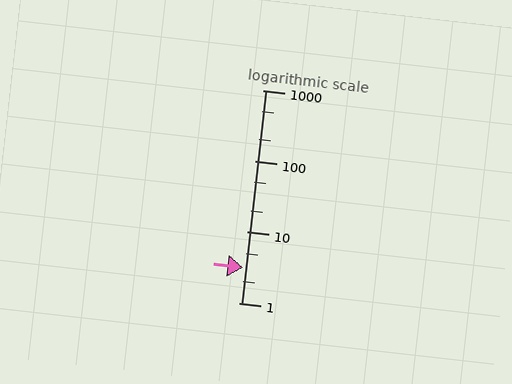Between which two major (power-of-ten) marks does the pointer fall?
The pointer is between 1 and 10.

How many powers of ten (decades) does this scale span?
The scale spans 3 decades, from 1 to 1000.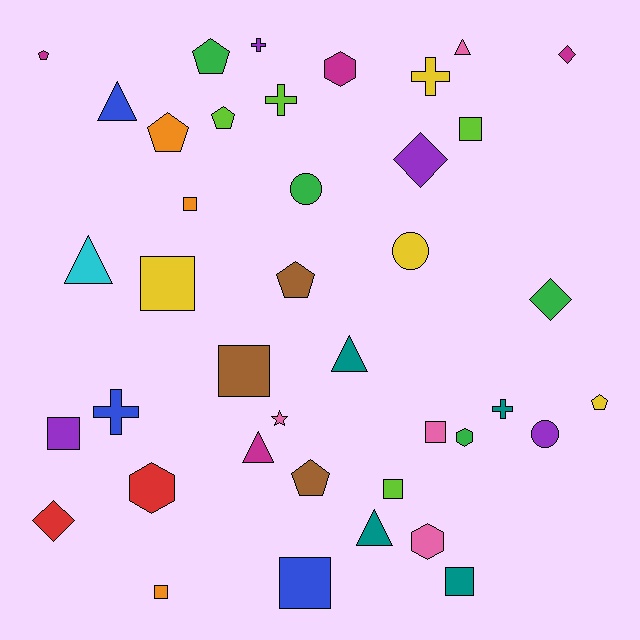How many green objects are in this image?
There are 4 green objects.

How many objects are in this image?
There are 40 objects.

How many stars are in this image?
There is 1 star.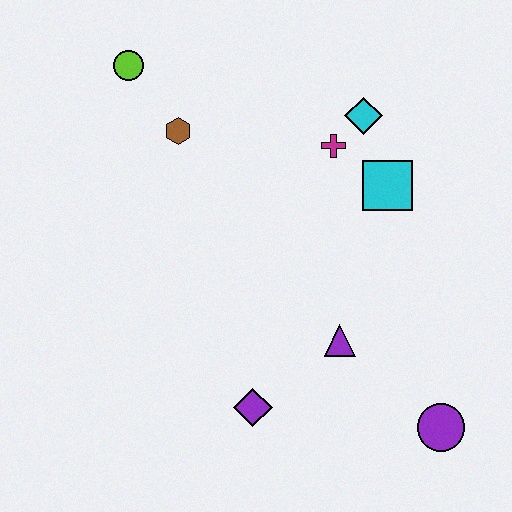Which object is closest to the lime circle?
The brown hexagon is closest to the lime circle.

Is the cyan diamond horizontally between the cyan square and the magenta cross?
Yes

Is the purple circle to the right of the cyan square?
Yes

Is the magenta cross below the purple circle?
No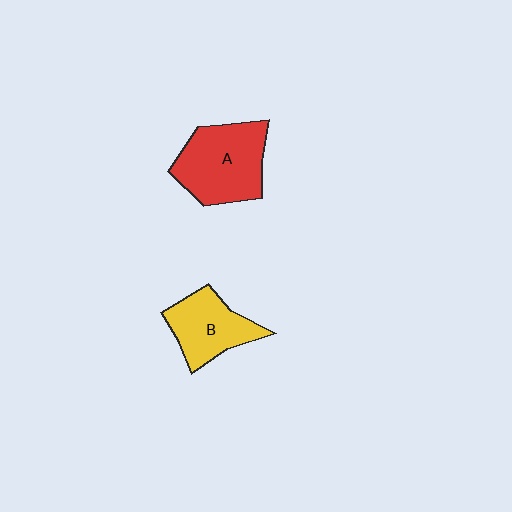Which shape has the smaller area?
Shape B (yellow).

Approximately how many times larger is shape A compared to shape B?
Approximately 1.3 times.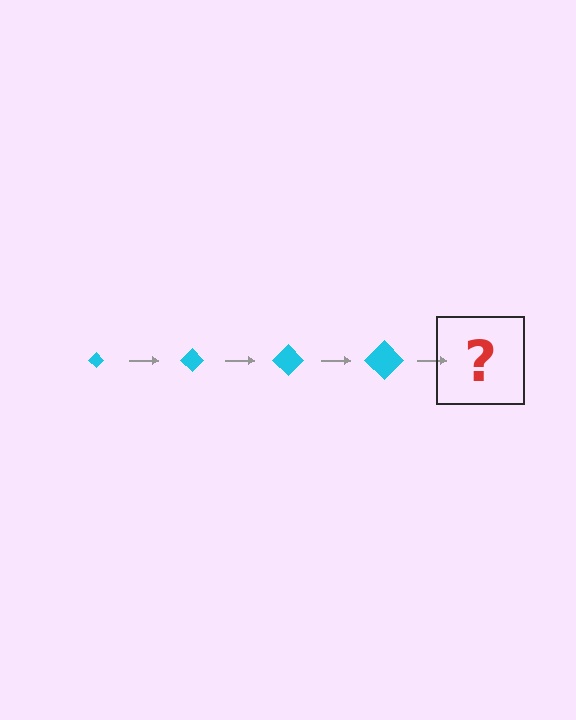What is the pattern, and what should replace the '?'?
The pattern is that the diamond gets progressively larger each step. The '?' should be a cyan diamond, larger than the previous one.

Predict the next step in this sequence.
The next step is a cyan diamond, larger than the previous one.